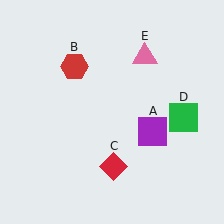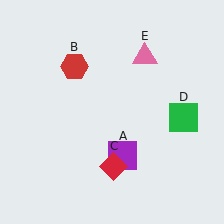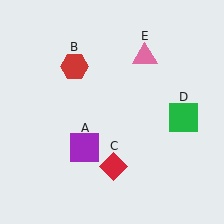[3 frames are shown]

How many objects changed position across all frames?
1 object changed position: purple square (object A).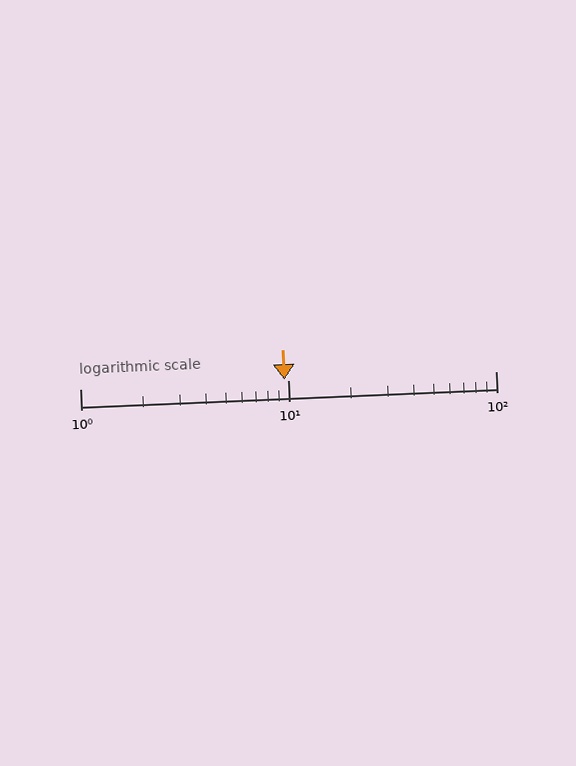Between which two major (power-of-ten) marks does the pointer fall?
The pointer is between 1 and 10.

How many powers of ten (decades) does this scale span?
The scale spans 2 decades, from 1 to 100.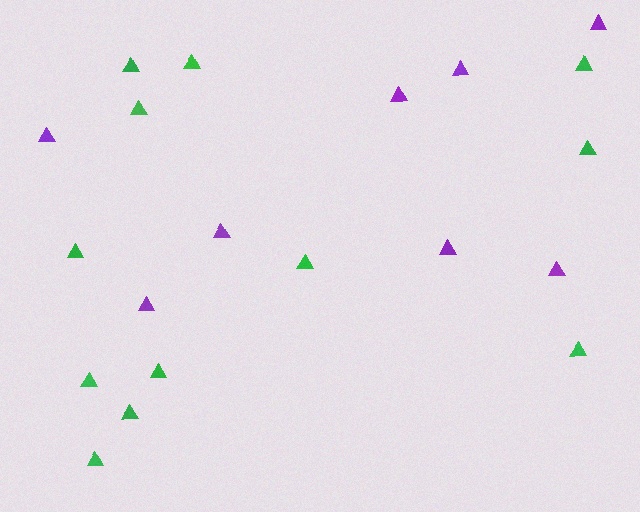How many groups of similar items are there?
There are 2 groups: one group of purple triangles (8) and one group of green triangles (12).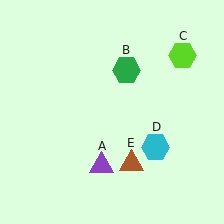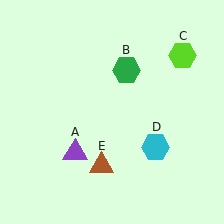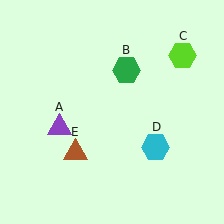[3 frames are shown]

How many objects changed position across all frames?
2 objects changed position: purple triangle (object A), brown triangle (object E).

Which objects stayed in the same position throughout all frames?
Green hexagon (object B) and lime hexagon (object C) and cyan hexagon (object D) remained stationary.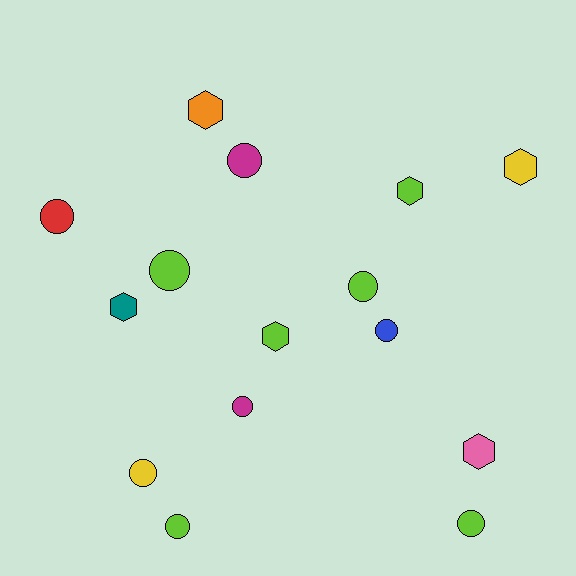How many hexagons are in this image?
There are 6 hexagons.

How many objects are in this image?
There are 15 objects.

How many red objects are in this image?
There is 1 red object.